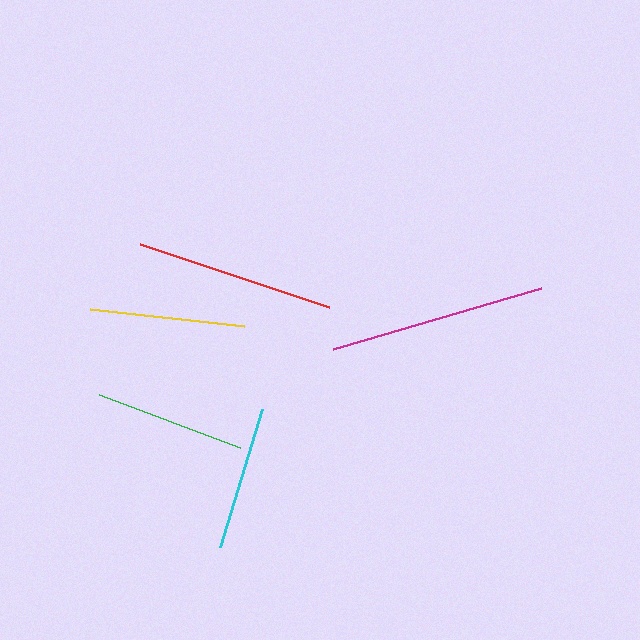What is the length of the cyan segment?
The cyan segment is approximately 145 pixels long.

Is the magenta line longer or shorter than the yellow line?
The magenta line is longer than the yellow line.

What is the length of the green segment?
The green segment is approximately 150 pixels long.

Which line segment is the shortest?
The cyan line is the shortest at approximately 145 pixels.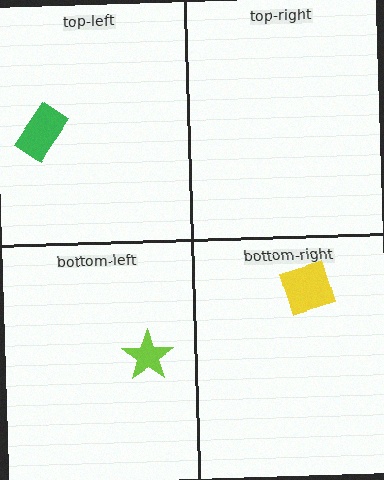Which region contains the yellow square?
The bottom-right region.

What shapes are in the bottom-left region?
The lime star.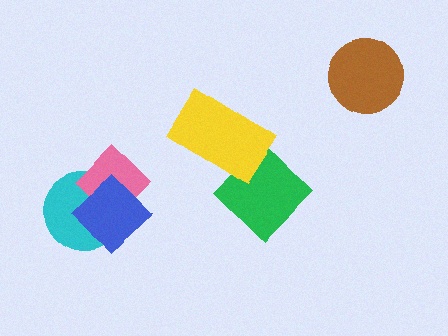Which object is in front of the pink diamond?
The blue diamond is in front of the pink diamond.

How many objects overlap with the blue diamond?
2 objects overlap with the blue diamond.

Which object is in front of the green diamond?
The yellow rectangle is in front of the green diamond.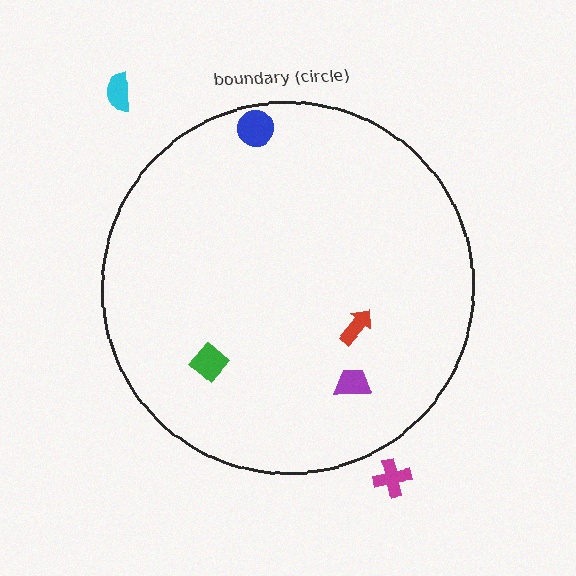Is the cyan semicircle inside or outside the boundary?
Outside.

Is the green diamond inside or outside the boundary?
Inside.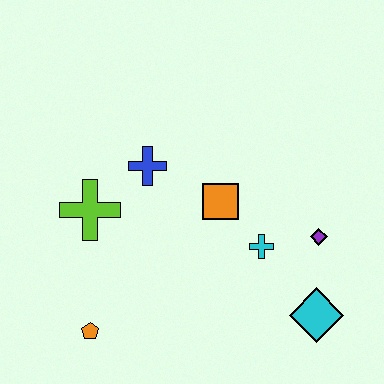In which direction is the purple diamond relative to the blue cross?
The purple diamond is to the right of the blue cross.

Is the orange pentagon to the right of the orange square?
No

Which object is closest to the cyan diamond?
The purple diamond is closest to the cyan diamond.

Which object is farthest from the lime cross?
The cyan diamond is farthest from the lime cross.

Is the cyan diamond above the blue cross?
No